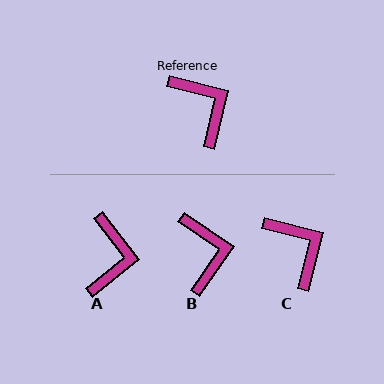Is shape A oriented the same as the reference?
No, it is off by about 38 degrees.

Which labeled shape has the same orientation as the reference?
C.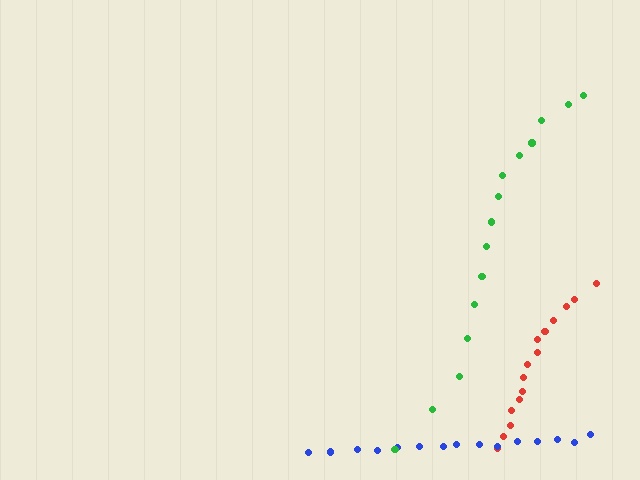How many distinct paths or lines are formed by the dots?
There are 3 distinct paths.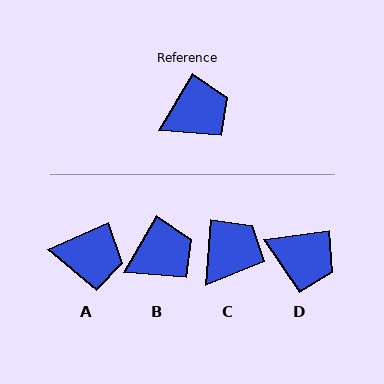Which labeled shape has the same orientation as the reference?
B.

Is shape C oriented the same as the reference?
No, it is off by about 26 degrees.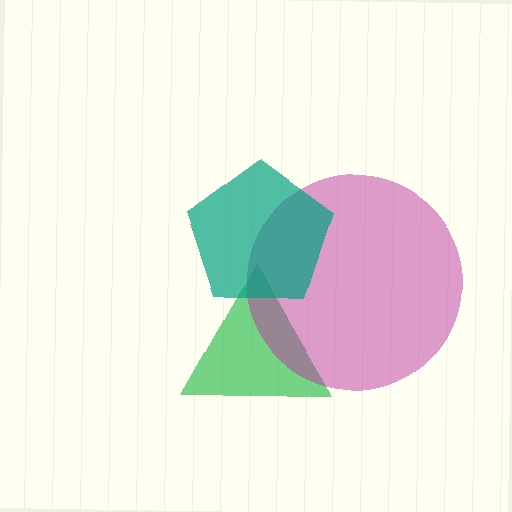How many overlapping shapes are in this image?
There are 3 overlapping shapes in the image.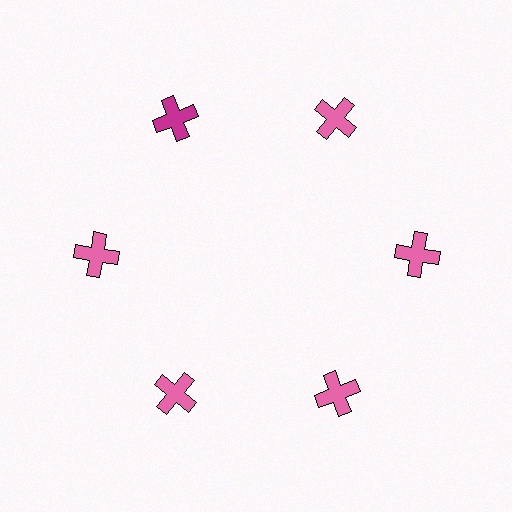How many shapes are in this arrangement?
There are 6 shapes arranged in a ring pattern.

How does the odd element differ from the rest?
It has a different color: magenta instead of pink.